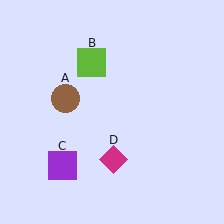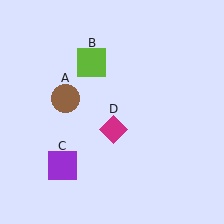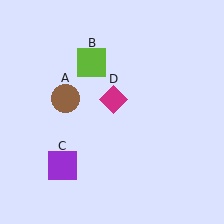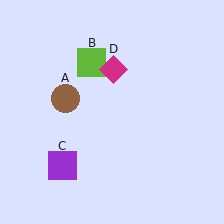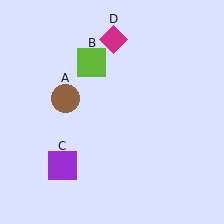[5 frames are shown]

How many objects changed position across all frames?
1 object changed position: magenta diamond (object D).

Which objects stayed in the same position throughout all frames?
Brown circle (object A) and lime square (object B) and purple square (object C) remained stationary.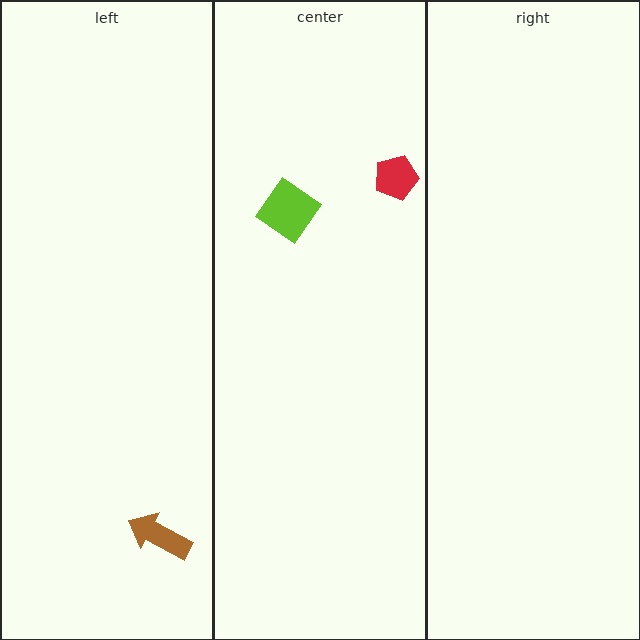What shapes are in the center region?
The red pentagon, the lime diamond.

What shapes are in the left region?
The brown arrow.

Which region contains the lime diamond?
The center region.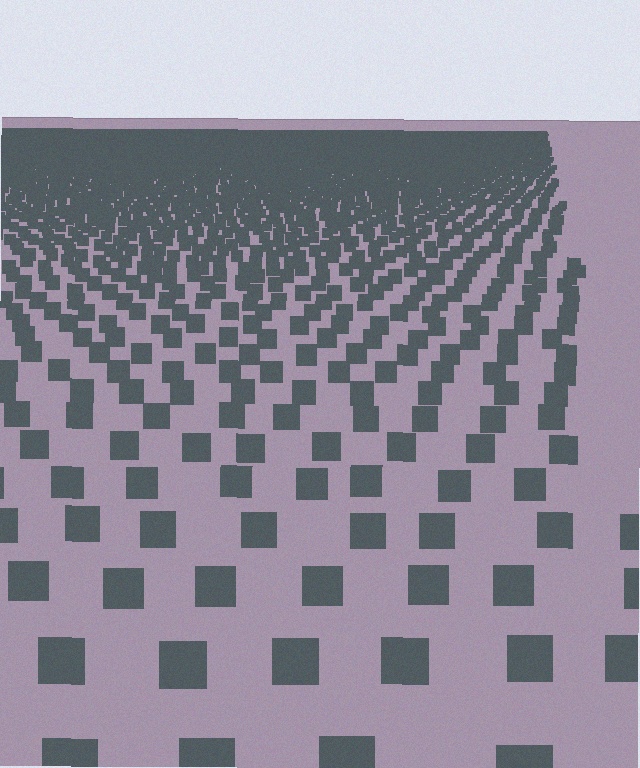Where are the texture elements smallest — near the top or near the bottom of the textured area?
Near the top.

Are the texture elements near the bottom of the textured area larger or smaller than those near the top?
Larger. Near the bottom, elements are closer to the viewer and appear at a bigger on-screen size.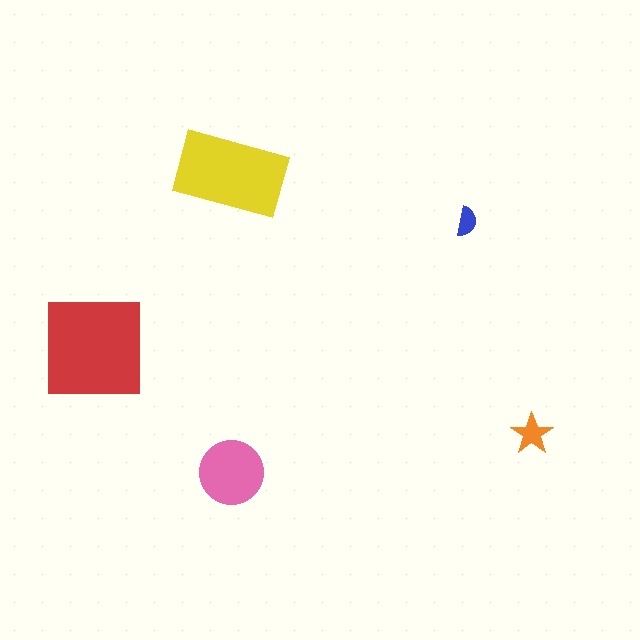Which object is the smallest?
The blue semicircle.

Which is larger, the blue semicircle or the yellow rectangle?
The yellow rectangle.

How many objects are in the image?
There are 5 objects in the image.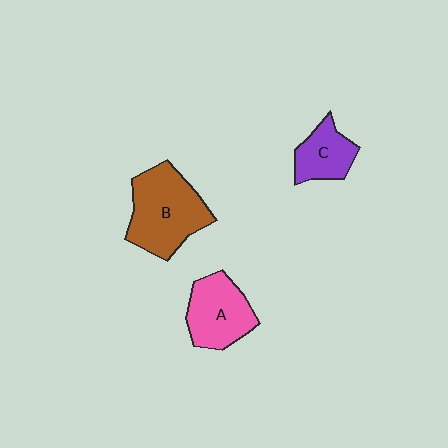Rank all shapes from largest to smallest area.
From largest to smallest: B (brown), A (pink), C (purple).